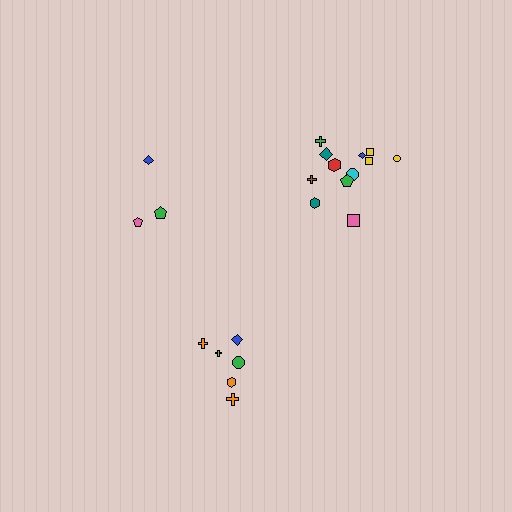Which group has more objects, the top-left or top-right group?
The top-right group.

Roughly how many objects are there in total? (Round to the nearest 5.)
Roughly 20 objects in total.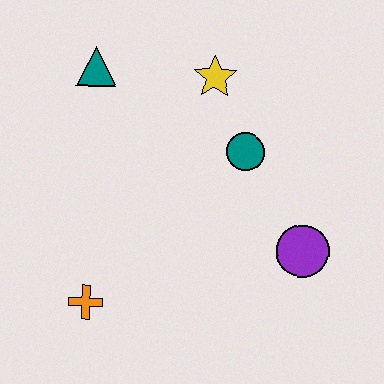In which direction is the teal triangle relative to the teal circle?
The teal triangle is to the left of the teal circle.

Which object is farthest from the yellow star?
The orange cross is farthest from the yellow star.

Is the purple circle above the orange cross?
Yes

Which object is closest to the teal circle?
The yellow star is closest to the teal circle.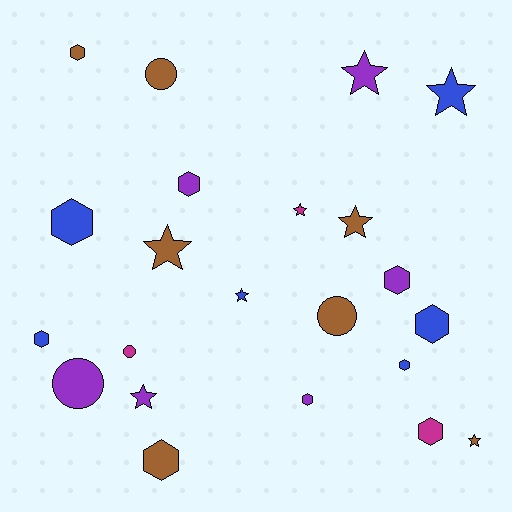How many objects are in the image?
There are 22 objects.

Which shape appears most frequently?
Hexagon, with 10 objects.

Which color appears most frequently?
Brown, with 7 objects.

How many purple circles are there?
There is 1 purple circle.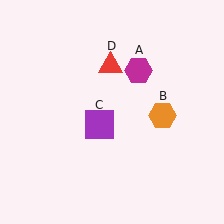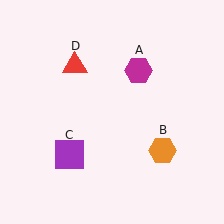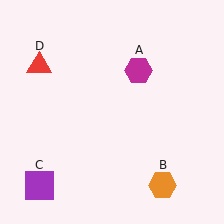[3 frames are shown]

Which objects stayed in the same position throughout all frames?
Magenta hexagon (object A) remained stationary.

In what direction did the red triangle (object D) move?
The red triangle (object D) moved left.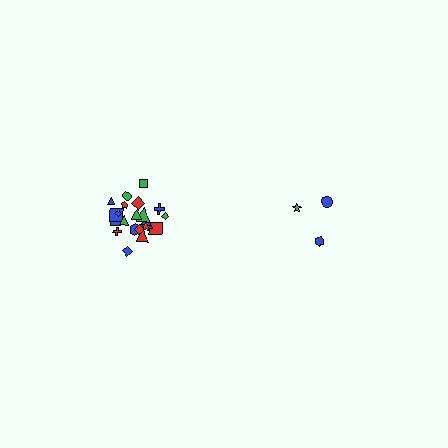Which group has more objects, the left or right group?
The left group.